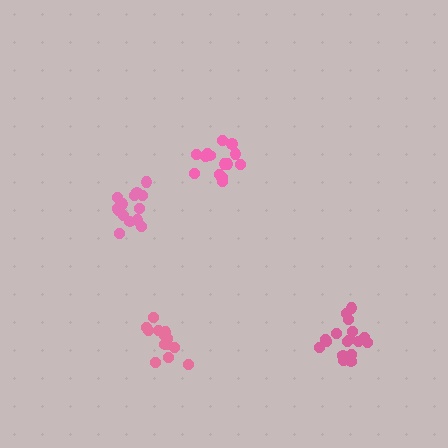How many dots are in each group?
Group 1: 14 dots, Group 2: 14 dots, Group 3: 17 dots, Group 4: 13 dots (58 total).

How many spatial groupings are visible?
There are 4 spatial groupings.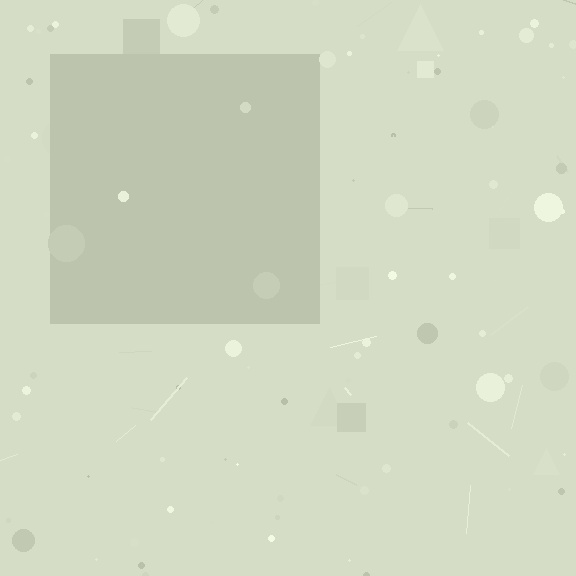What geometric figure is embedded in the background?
A square is embedded in the background.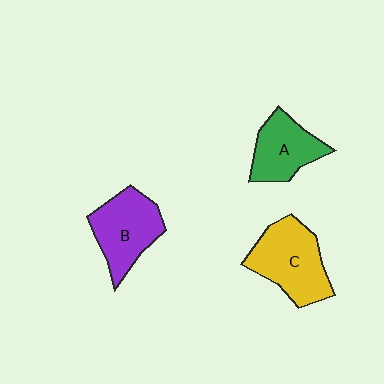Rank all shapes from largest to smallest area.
From largest to smallest: C (yellow), B (purple), A (green).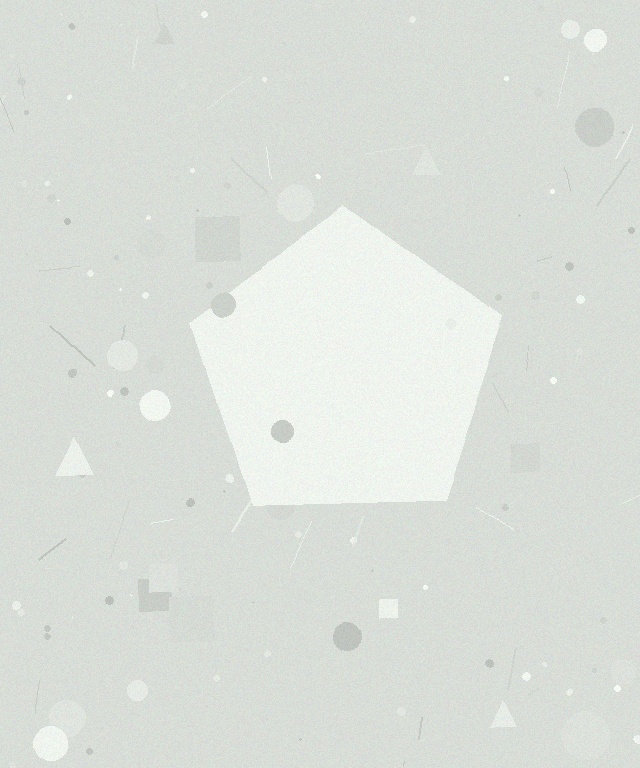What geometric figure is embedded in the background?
A pentagon is embedded in the background.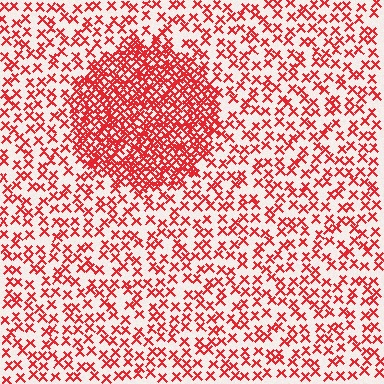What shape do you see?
I see a circle.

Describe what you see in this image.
The image contains small red elements arranged at two different densities. A circle-shaped region is visible where the elements are more densely packed than the surrounding area.